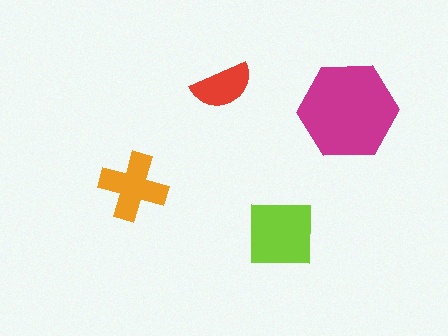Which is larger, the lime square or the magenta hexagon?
The magenta hexagon.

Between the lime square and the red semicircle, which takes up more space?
The lime square.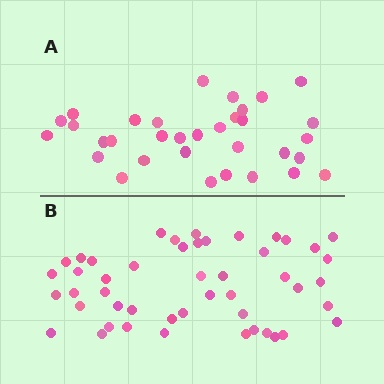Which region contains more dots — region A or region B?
Region B (the bottom region) has more dots.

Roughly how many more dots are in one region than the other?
Region B has approximately 15 more dots than region A.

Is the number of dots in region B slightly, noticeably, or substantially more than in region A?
Region B has substantially more. The ratio is roughly 1.5 to 1.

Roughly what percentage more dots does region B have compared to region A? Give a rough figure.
About 45% more.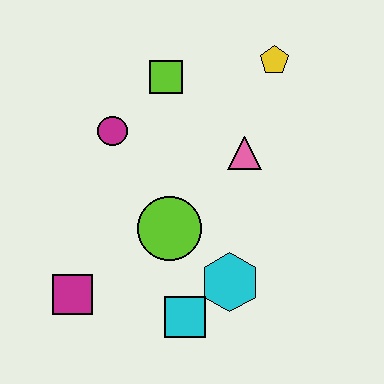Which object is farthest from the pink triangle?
The magenta square is farthest from the pink triangle.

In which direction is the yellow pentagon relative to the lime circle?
The yellow pentagon is above the lime circle.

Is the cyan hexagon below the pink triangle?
Yes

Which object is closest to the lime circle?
The cyan hexagon is closest to the lime circle.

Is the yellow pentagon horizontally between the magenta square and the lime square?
No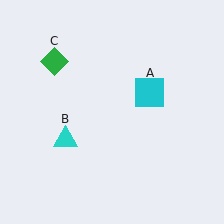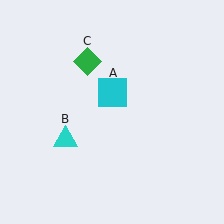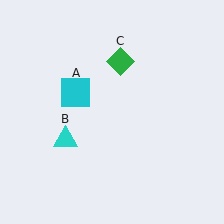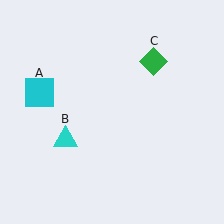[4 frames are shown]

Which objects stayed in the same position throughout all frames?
Cyan triangle (object B) remained stationary.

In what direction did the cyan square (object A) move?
The cyan square (object A) moved left.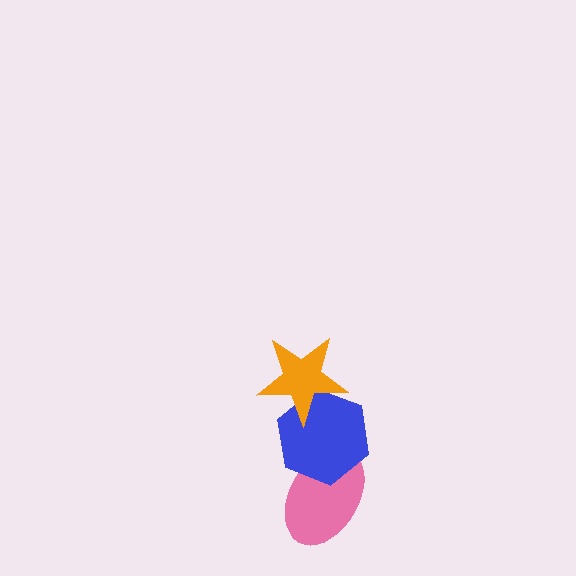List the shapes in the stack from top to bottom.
From top to bottom: the orange star, the blue hexagon, the pink ellipse.